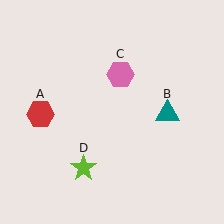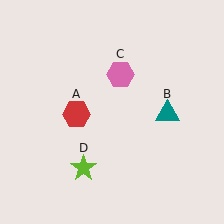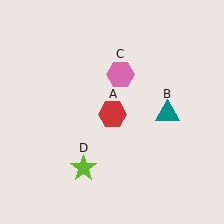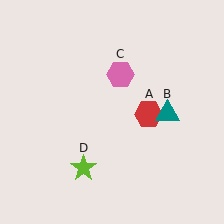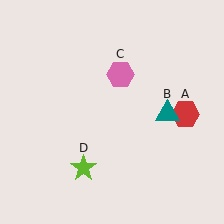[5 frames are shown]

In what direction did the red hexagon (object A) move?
The red hexagon (object A) moved right.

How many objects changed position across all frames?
1 object changed position: red hexagon (object A).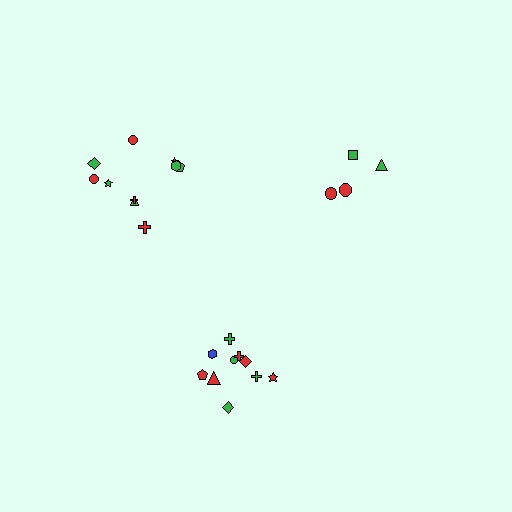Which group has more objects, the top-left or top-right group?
The top-left group.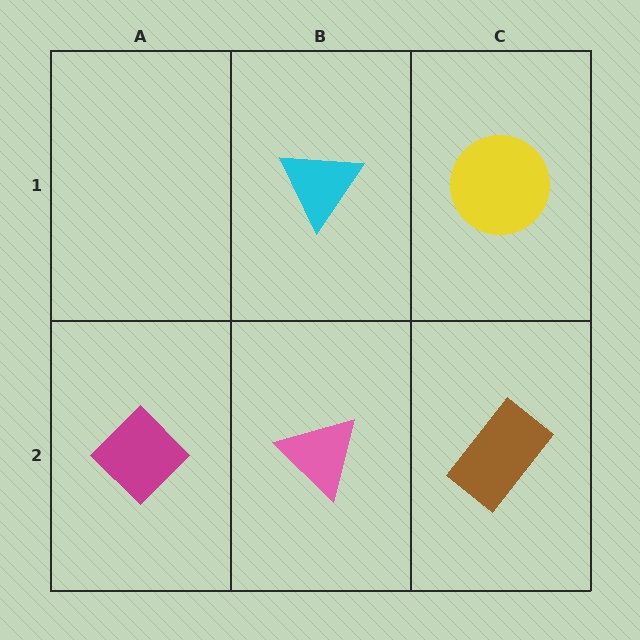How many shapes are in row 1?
2 shapes.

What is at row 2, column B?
A pink triangle.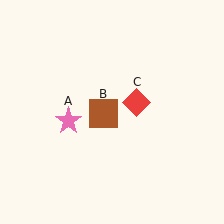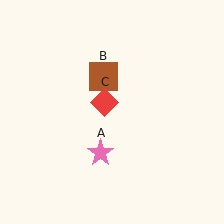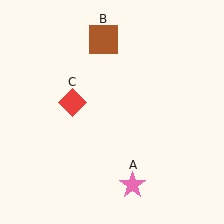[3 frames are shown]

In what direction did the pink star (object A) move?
The pink star (object A) moved down and to the right.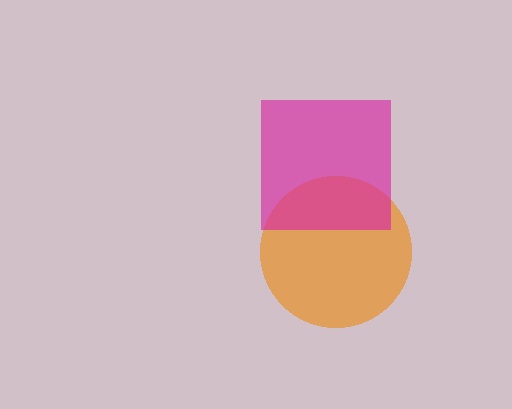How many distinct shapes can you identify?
There are 2 distinct shapes: an orange circle, a magenta square.